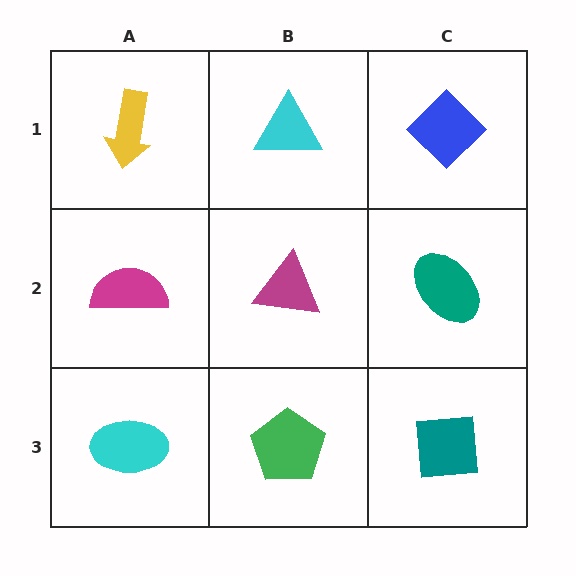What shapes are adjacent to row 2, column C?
A blue diamond (row 1, column C), a teal square (row 3, column C), a magenta triangle (row 2, column B).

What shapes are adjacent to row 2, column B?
A cyan triangle (row 1, column B), a green pentagon (row 3, column B), a magenta semicircle (row 2, column A), a teal ellipse (row 2, column C).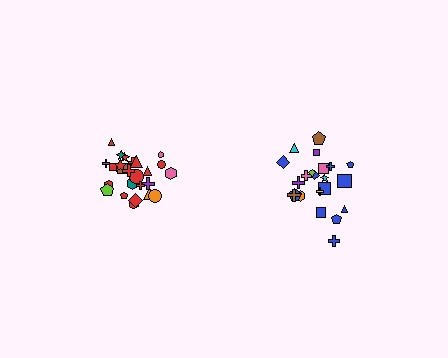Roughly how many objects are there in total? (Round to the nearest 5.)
Roughly 45 objects in total.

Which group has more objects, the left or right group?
The left group.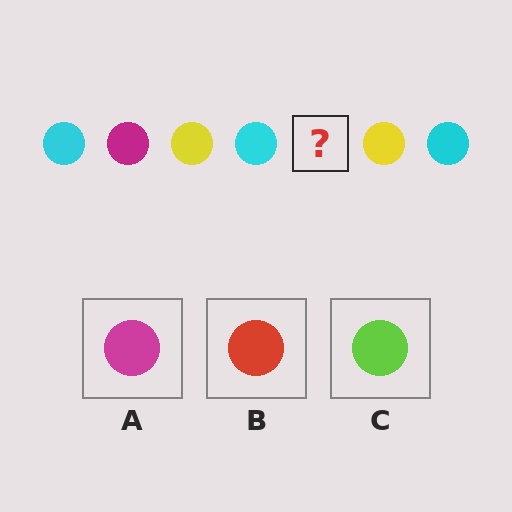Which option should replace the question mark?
Option A.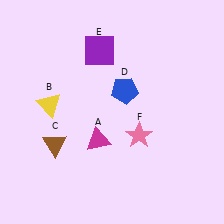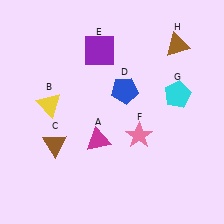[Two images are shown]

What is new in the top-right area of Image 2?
A cyan pentagon (G) was added in the top-right area of Image 2.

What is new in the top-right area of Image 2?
A brown triangle (H) was added in the top-right area of Image 2.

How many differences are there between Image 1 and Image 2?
There are 2 differences between the two images.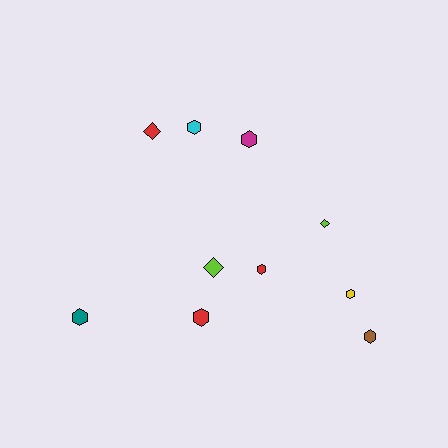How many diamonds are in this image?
There are 3 diamonds.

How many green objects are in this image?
There are no green objects.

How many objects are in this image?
There are 10 objects.